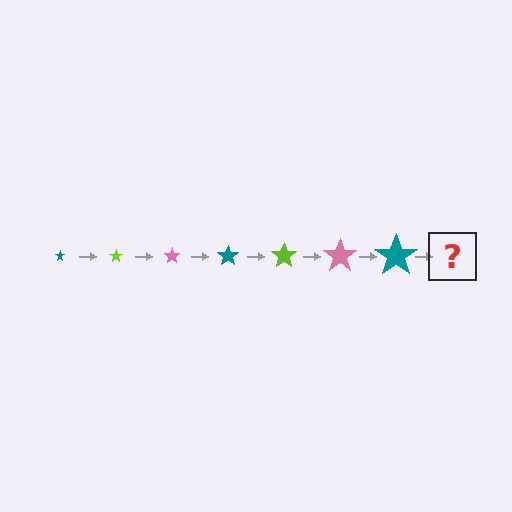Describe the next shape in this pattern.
It should be a lime star, larger than the previous one.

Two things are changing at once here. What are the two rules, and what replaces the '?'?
The two rules are that the star grows larger each step and the color cycles through teal, lime, and pink. The '?' should be a lime star, larger than the previous one.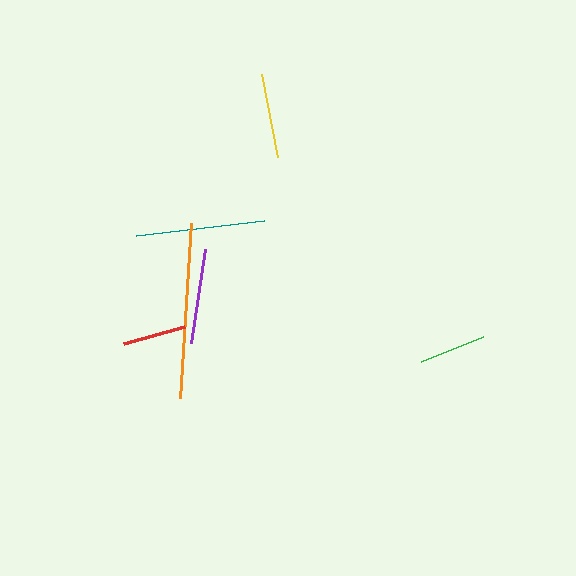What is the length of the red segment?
The red segment is approximately 63 pixels long.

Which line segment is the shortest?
The red line is the shortest at approximately 63 pixels.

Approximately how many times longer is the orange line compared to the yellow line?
The orange line is approximately 2.1 times the length of the yellow line.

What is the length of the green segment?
The green segment is approximately 67 pixels long.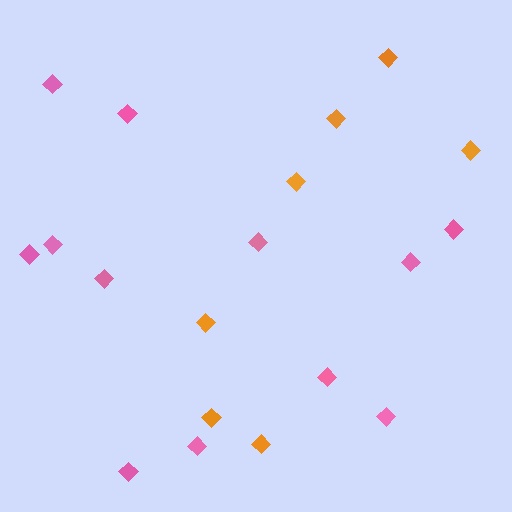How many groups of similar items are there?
There are 2 groups: one group of orange diamonds (7) and one group of pink diamonds (12).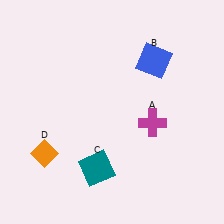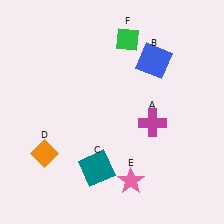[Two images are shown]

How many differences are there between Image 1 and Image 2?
There are 2 differences between the two images.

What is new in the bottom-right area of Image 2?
A pink star (E) was added in the bottom-right area of Image 2.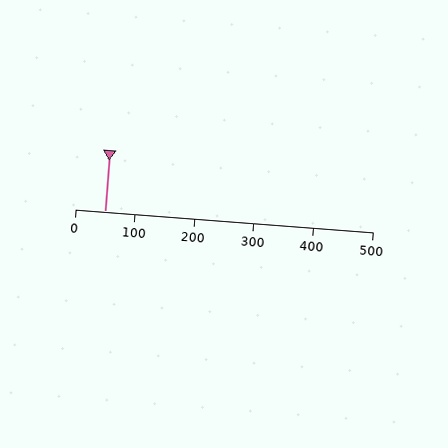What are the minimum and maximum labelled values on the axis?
The axis runs from 0 to 500.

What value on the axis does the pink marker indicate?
The marker indicates approximately 50.